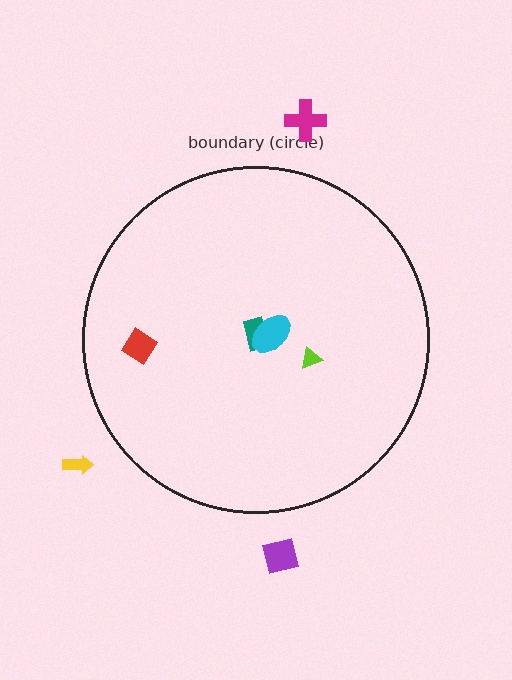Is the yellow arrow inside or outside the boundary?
Outside.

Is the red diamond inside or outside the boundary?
Inside.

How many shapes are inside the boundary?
4 inside, 3 outside.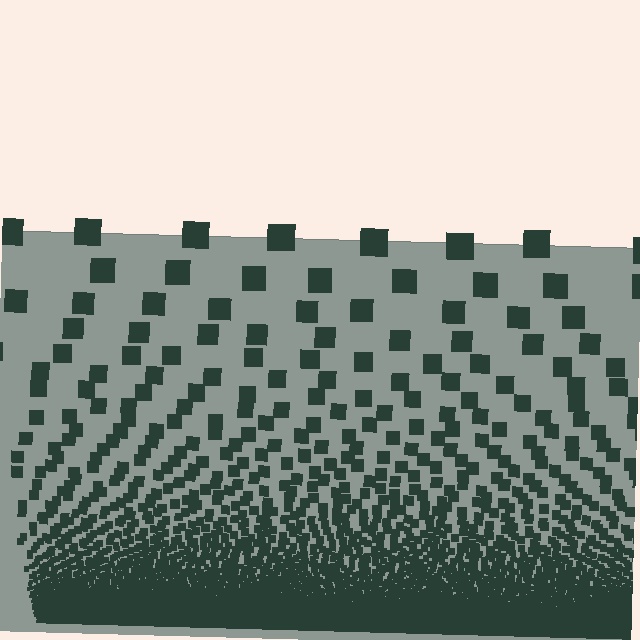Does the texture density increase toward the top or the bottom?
Density increases toward the bottom.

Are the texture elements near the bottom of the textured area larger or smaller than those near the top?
Smaller. The gradient is inverted — elements near the bottom are smaller and denser.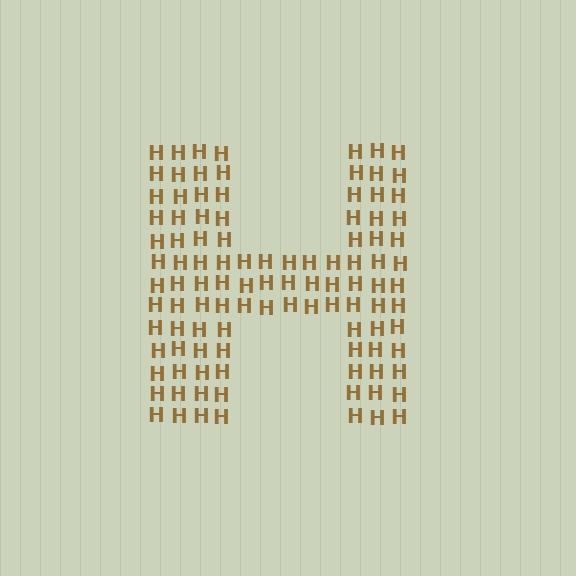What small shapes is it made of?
It is made of small letter H's.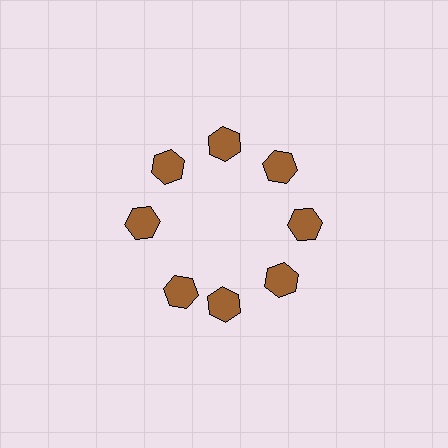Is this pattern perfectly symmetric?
No. The 8 brown hexagons are arranged in a ring, but one element near the 8 o'clock position is rotated out of alignment along the ring, breaking the 8-fold rotational symmetry.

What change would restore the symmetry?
The symmetry would be restored by rotating it back into even spacing with its neighbors so that all 8 hexagons sit at equal angles and equal distance from the center.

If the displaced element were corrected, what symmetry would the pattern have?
It would have 8-fold rotational symmetry — the pattern would map onto itself every 45 degrees.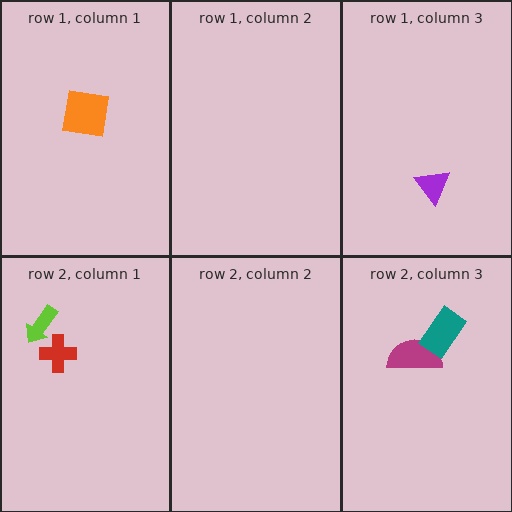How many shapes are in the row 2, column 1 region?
2.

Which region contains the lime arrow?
The row 2, column 1 region.